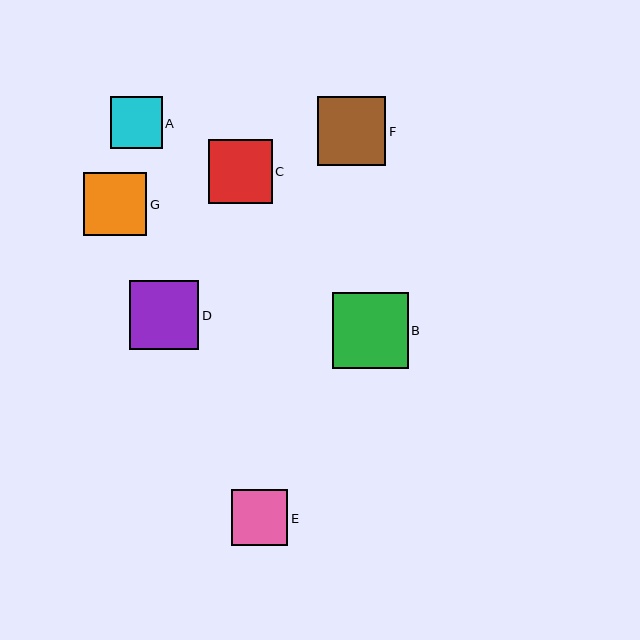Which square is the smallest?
Square A is the smallest with a size of approximately 52 pixels.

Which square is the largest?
Square B is the largest with a size of approximately 75 pixels.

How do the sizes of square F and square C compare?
Square F and square C are approximately the same size.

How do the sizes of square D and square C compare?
Square D and square C are approximately the same size.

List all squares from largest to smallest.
From largest to smallest: B, D, F, G, C, E, A.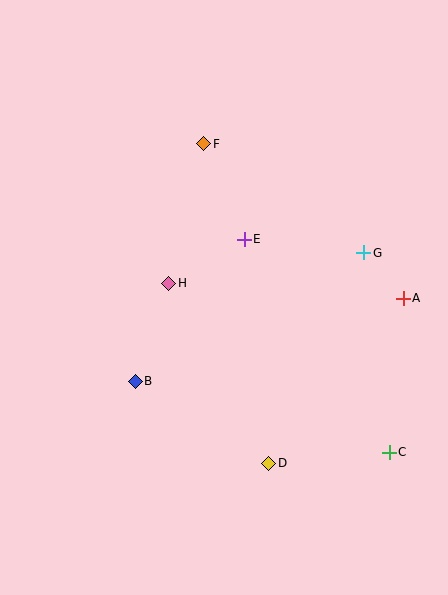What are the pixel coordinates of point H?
Point H is at (169, 283).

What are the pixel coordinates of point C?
Point C is at (389, 452).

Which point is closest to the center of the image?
Point H at (169, 283) is closest to the center.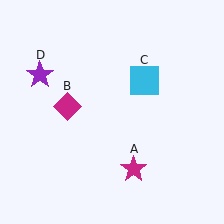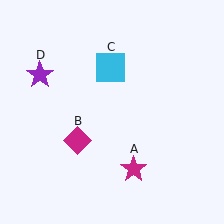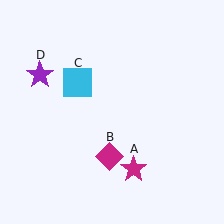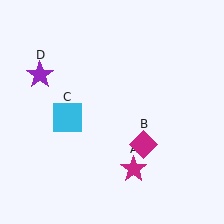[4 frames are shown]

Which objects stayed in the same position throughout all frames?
Magenta star (object A) and purple star (object D) remained stationary.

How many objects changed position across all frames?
2 objects changed position: magenta diamond (object B), cyan square (object C).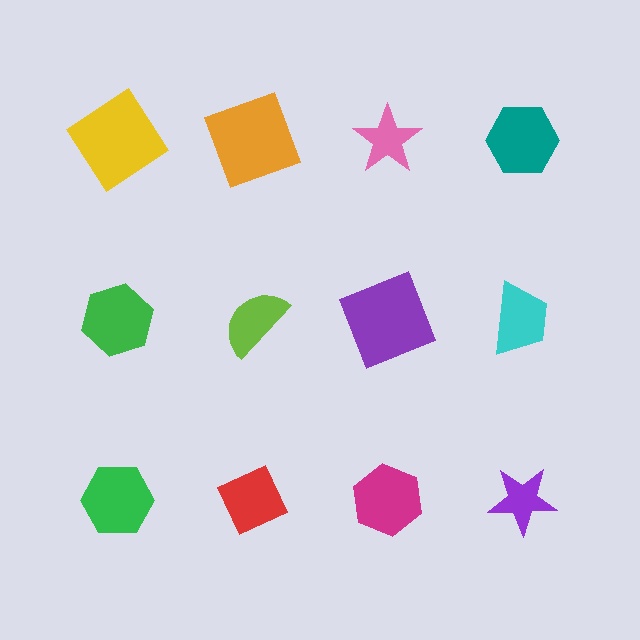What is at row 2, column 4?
A cyan trapezoid.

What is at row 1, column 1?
A yellow diamond.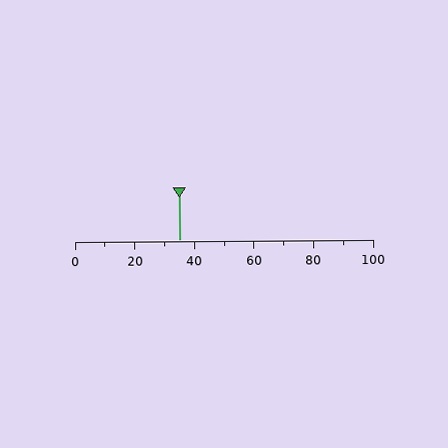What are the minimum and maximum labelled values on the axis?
The axis runs from 0 to 100.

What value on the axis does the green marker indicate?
The marker indicates approximately 35.